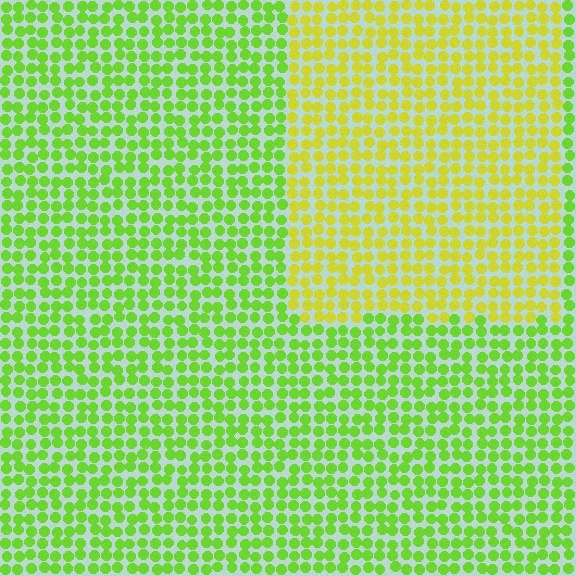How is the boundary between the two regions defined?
The boundary is defined purely by a slight shift in hue (about 35 degrees). Spacing, size, and orientation are identical on both sides.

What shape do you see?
I see a rectangle.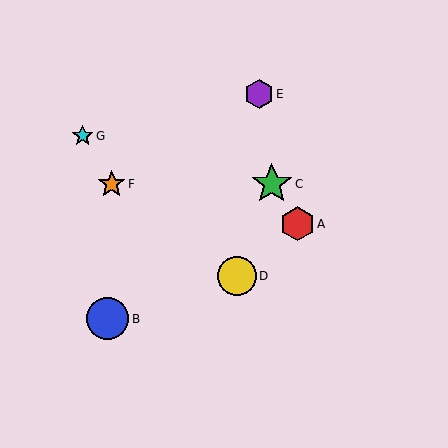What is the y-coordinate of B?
Object B is at y≈319.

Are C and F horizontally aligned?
Yes, both are at y≈184.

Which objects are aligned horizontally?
Objects C, F are aligned horizontally.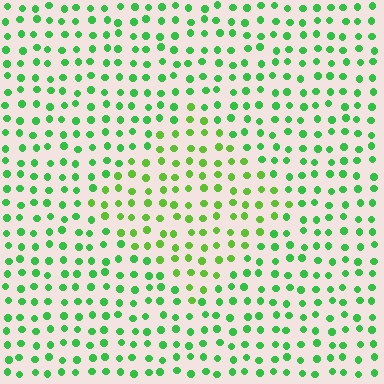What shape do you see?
I see a diamond.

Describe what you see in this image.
The image is filled with small green elements in a uniform arrangement. A diamond-shaped region is visible where the elements are tinted to a slightly different hue, forming a subtle color boundary.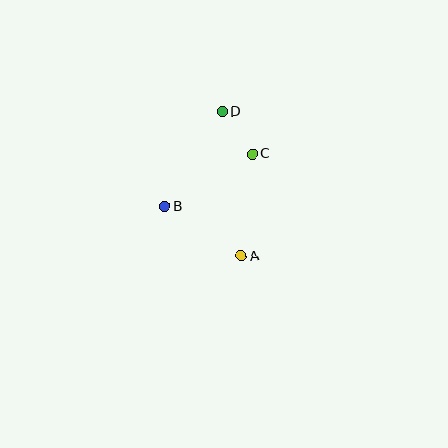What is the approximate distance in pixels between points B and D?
The distance between B and D is approximately 110 pixels.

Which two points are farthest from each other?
Points A and D are farthest from each other.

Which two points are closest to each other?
Points C and D are closest to each other.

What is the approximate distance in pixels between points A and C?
The distance between A and C is approximately 103 pixels.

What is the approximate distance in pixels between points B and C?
The distance between B and C is approximately 102 pixels.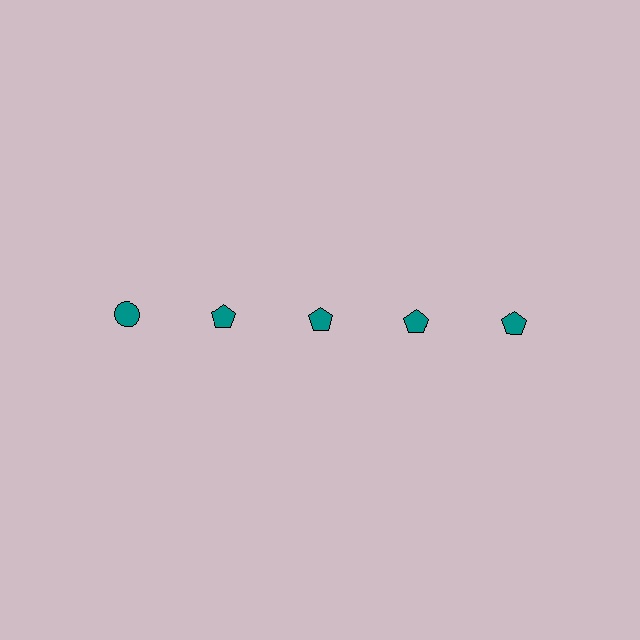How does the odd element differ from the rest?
It has a different shape: circle instead of pentagon.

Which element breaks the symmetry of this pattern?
The teal circle in the top row, leftmost column breaks the symmetry. All other shapes are teal pentagons.